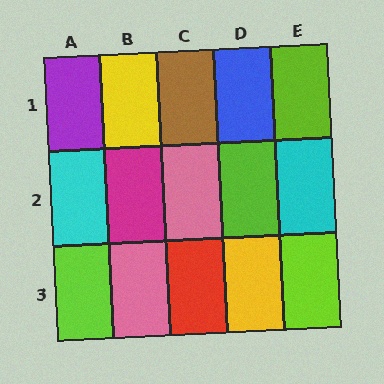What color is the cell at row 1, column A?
Purple.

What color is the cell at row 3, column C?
Red.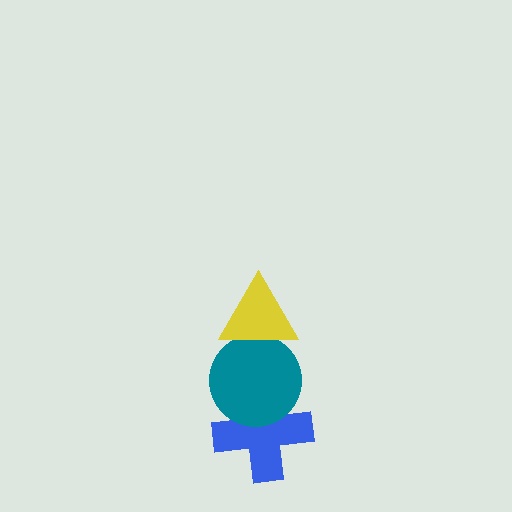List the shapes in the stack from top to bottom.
From top to bottom: the yellow triangle, the teal circle, the blue cross.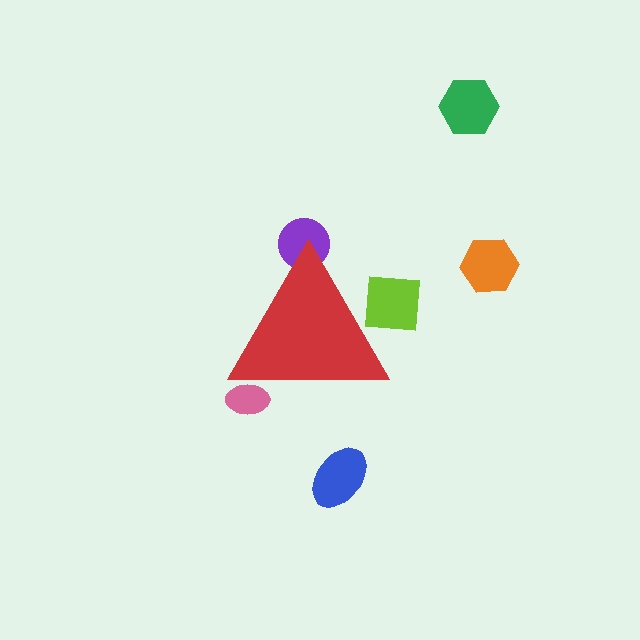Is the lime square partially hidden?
Yes, the lime square is partially hidden behind the red triangle.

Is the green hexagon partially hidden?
No, the green hexagon is fully visible.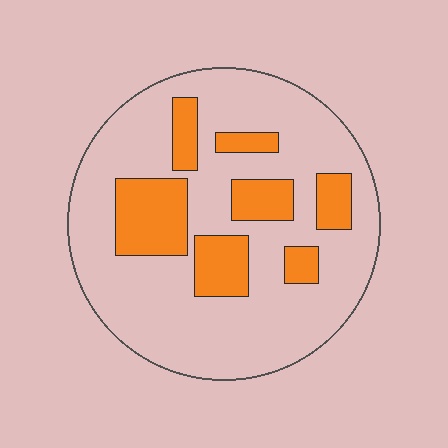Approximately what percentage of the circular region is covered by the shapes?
Approximately 25%.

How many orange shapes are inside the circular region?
7.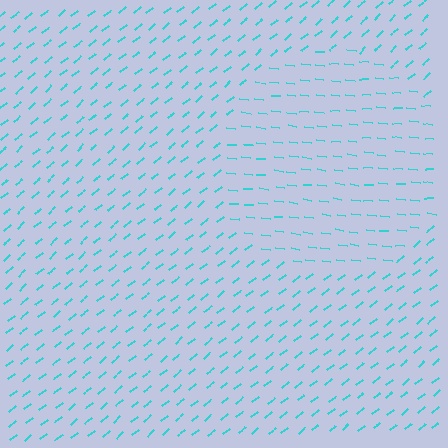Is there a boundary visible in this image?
Yes, there is a texture boundary formed by a change in line orientation.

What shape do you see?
I see a circle.